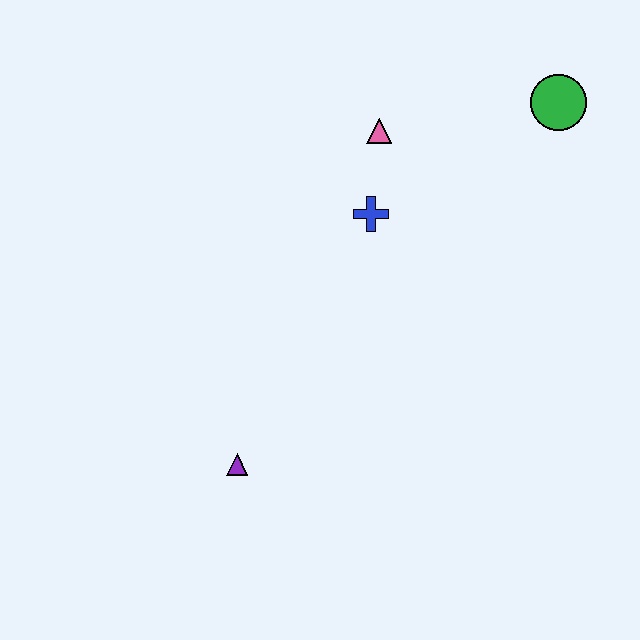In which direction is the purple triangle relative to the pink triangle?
The purple triangle is below the pink triangle.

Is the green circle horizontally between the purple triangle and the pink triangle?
No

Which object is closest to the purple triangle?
The blue cross is closest to the purple triangle.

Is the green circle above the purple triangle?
Yes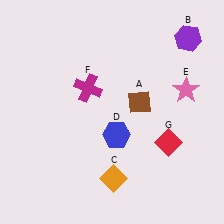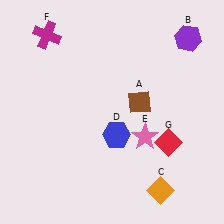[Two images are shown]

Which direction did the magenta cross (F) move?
The magenta cross (F) moved up.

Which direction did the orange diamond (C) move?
The orange diamond (C) moved right.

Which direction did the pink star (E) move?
The pink star (E) moved down.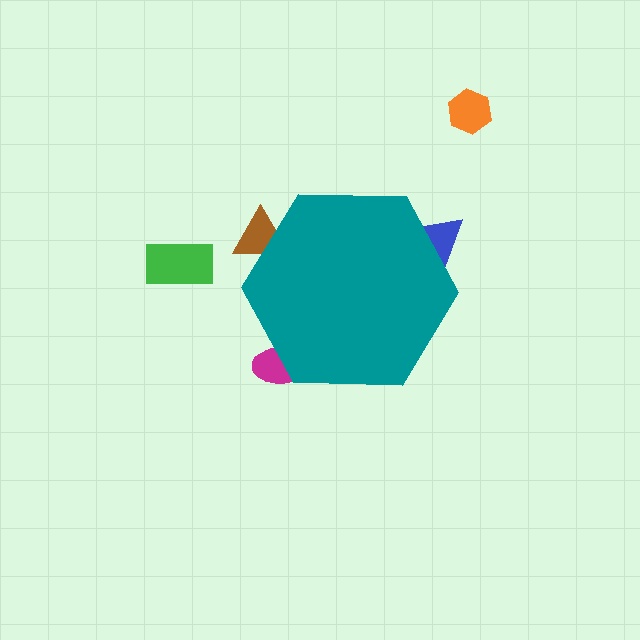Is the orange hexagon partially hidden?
No, the orange hexagon is fully visible.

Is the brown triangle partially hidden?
Yes, the brown triangle is partially hidden behind the teal hexagon.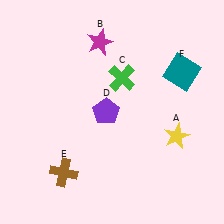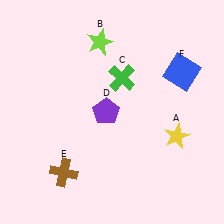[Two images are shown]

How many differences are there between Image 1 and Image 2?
There are 2 differences between the two images.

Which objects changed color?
B changed from magenta to lime. F changed from teal to blue.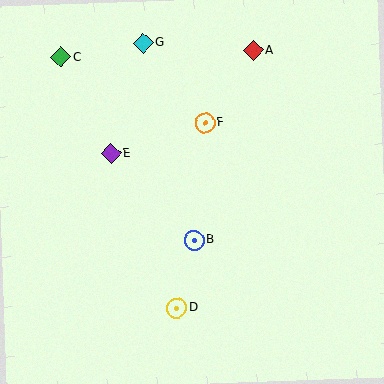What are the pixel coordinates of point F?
Point F is at (205, 123).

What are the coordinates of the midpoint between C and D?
The midpoint between C and D is at (119, 183).